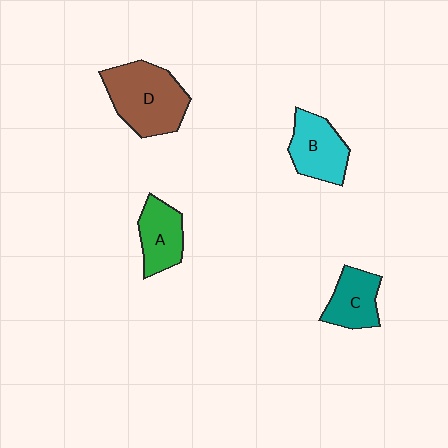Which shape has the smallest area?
Shape C (teal).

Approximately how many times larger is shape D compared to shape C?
Approximately 1.7 times.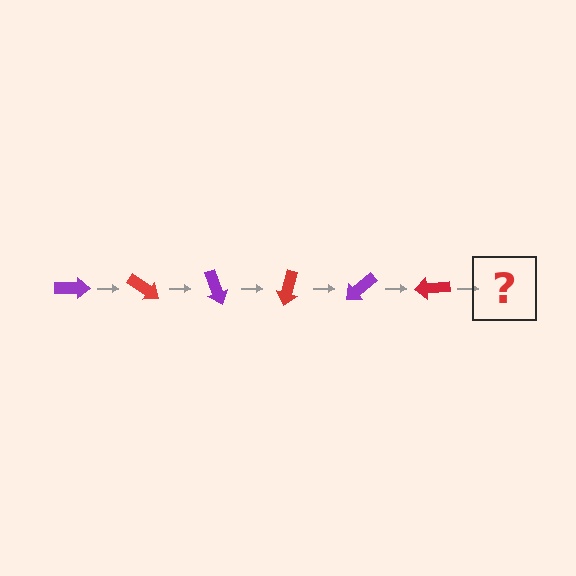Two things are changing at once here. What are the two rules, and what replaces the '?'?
The two rules are that it rotates 35 degrees each step and the color cycles through purple and red. The '?' should be a purple arrow, rotated 210 degrees from the start.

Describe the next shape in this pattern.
It should be a purple arrow, rotated 210 degrees from the start.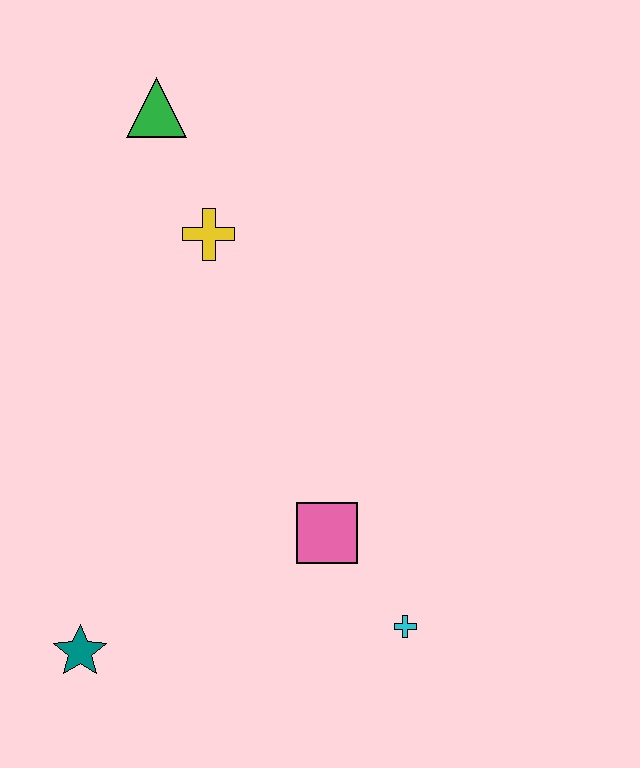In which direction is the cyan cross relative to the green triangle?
The cyan cross is below the green triangle.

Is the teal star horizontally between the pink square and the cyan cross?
No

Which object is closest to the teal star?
The pink square is closest to the teal star.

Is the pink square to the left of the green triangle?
No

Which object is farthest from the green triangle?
The cyan cross is farthest from the green triangle.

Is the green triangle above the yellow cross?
Yes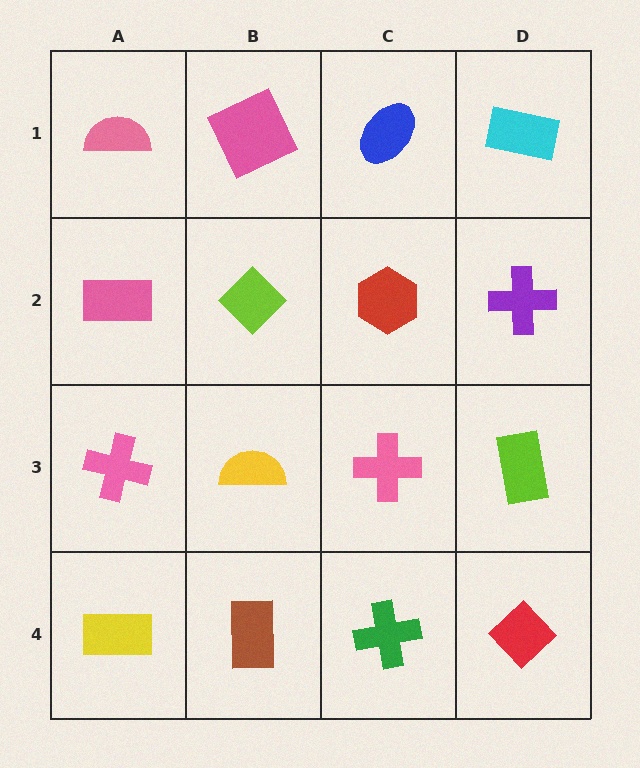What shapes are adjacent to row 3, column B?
A lime diamond (row 2, column B), a brown rectangle (row 4, column B), a pink cross (row 3, column A), a pink cross (row 3, column C).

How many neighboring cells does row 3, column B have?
4.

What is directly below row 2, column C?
A pink cross.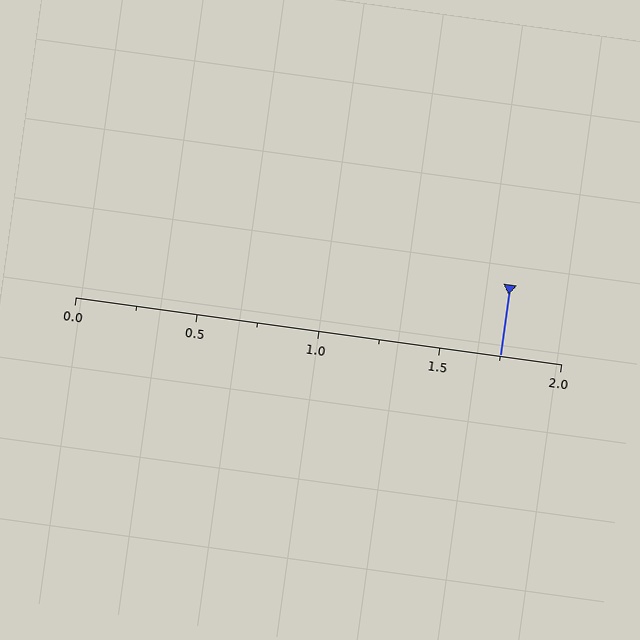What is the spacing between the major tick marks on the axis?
The major ticks are spaced 0.5 apart.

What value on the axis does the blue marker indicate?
The marker indicates approximately 1.75.